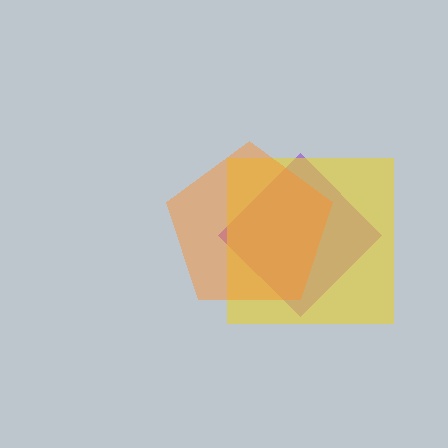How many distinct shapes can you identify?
There are 3 distinct shapes: a purple diamond, a yellow square, an orange pentagon.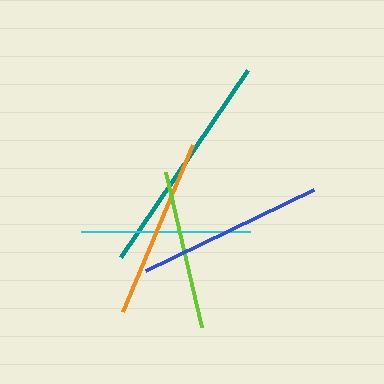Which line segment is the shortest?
The lime line is the shortest at approximately 159 pixels.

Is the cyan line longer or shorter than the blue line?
The blue line is longer than the cyan line.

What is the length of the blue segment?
The blue segment is approximately 187 pixels long.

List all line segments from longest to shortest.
From longest to shortest: teal, blue, orange, cyan, lime.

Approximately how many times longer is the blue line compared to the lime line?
The blue line is approximately 1.2 times the length of the lime line.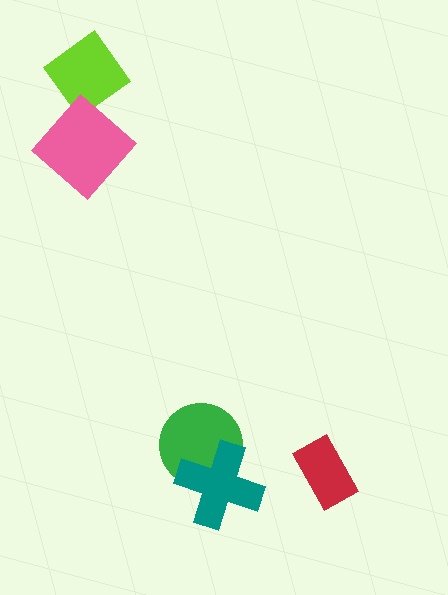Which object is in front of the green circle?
The teal cross is in front of the green circle.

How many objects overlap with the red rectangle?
0 objects overlap with the red rectangle.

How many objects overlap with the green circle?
1 object overlaps with the green circle.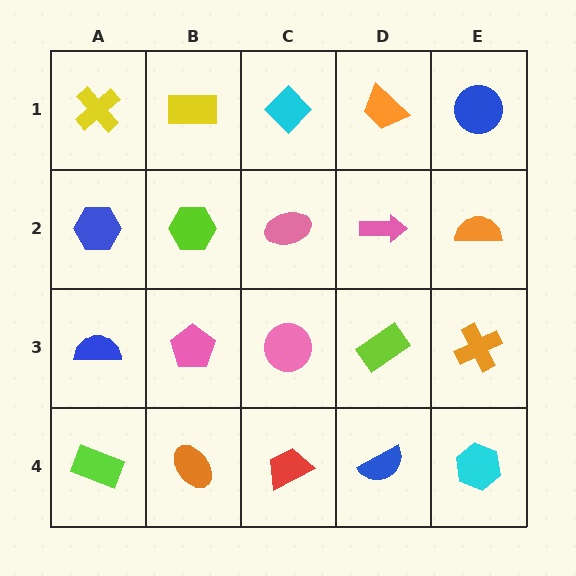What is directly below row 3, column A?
A lime rectangle.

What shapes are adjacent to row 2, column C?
A cyan diamond (row 1, column C), a pink circle (row 3, column C), a lime hexagon (row 2, column B), a pink arrow (row 2, column D).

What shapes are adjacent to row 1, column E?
An orange semicircle (row 2, column E), an orange trapezoid (row 1, column D).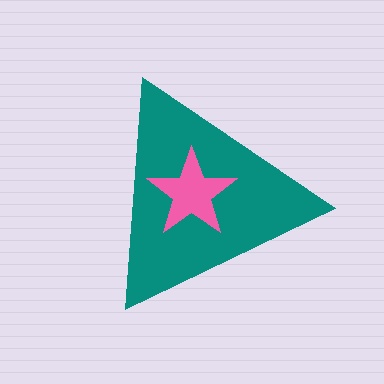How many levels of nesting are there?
2.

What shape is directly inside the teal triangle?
The pink star.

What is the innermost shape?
The pink star.